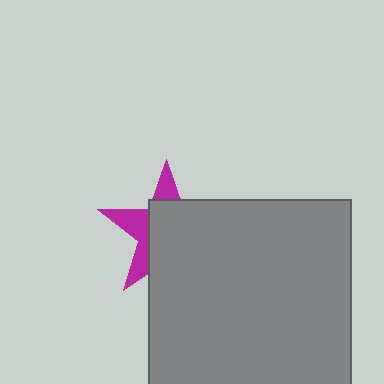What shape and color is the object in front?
The object in front is a gray square.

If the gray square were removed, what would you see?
You would see the complete magenta star.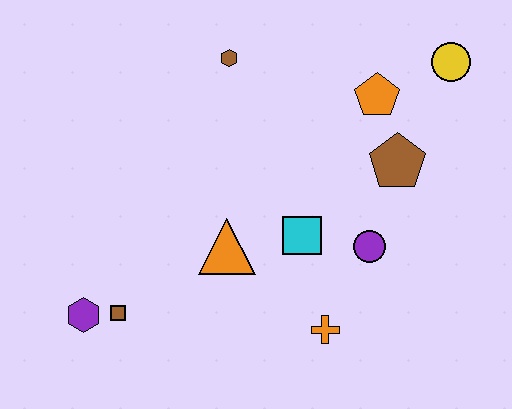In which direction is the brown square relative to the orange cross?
The brown square is to the left of the orange cross.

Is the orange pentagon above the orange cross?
Yes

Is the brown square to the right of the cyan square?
No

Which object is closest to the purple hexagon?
The brown square is closest to the purple hexagon.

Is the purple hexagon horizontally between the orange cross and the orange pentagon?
No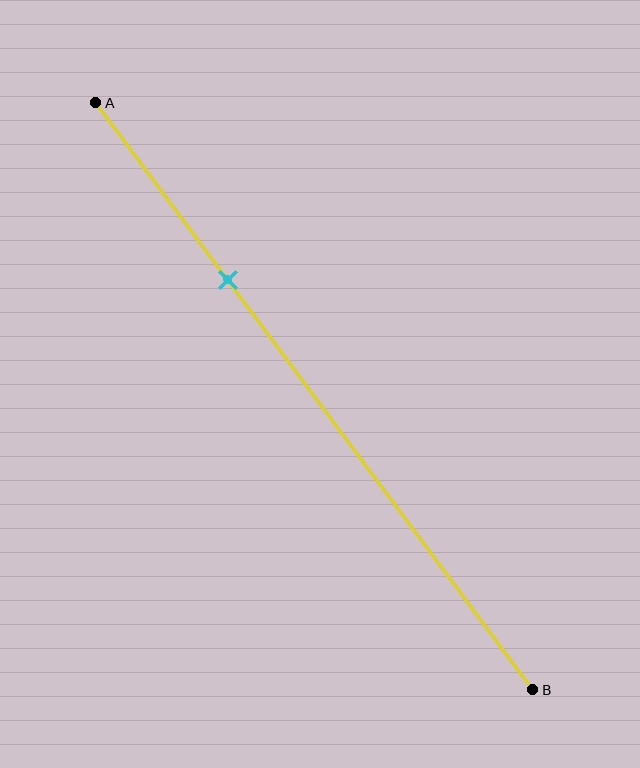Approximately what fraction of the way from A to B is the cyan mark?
The cyan mark is approximately 30% of the way from A to B.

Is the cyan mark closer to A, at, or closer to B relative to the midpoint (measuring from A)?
The cyan mark is closer to point A than the midpoint of segment AB.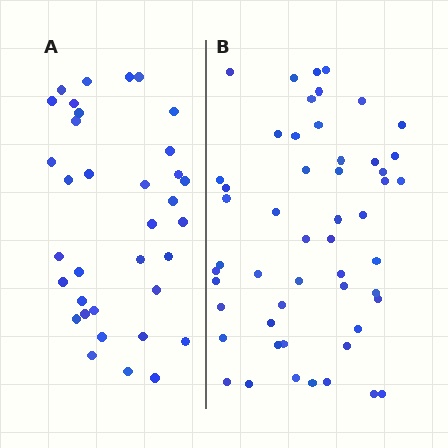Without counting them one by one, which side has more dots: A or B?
Region B (the right region) has more dots.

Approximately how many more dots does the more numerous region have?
Region B has approximately 15 more dots than region A.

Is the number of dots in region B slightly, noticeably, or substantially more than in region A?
Region B has substantially more. The ratio is roughly 1.5 to 1.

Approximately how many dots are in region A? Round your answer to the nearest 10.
About 40 dots. (The exact count is 35, which rounds to 40.)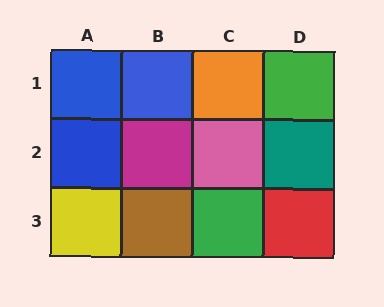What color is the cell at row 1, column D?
Green.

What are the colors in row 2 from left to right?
Blue, magenta, pink, teal.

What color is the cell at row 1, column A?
Blue.